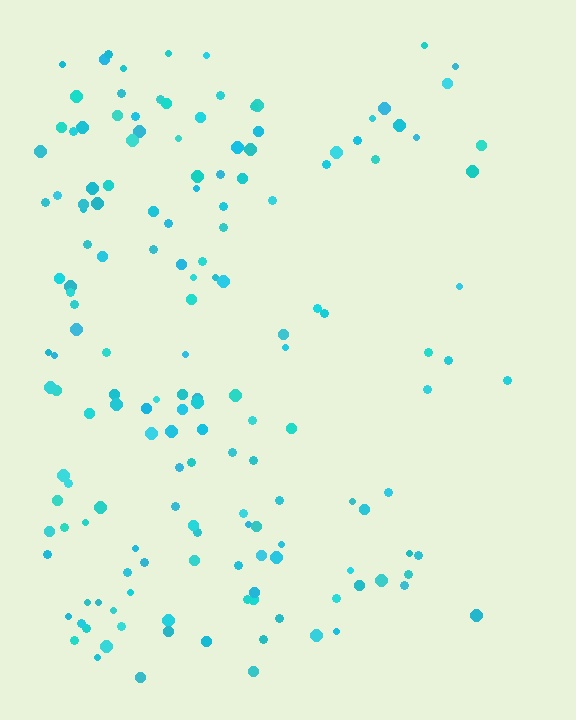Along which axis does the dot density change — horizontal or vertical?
Horizontal.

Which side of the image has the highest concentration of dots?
The left.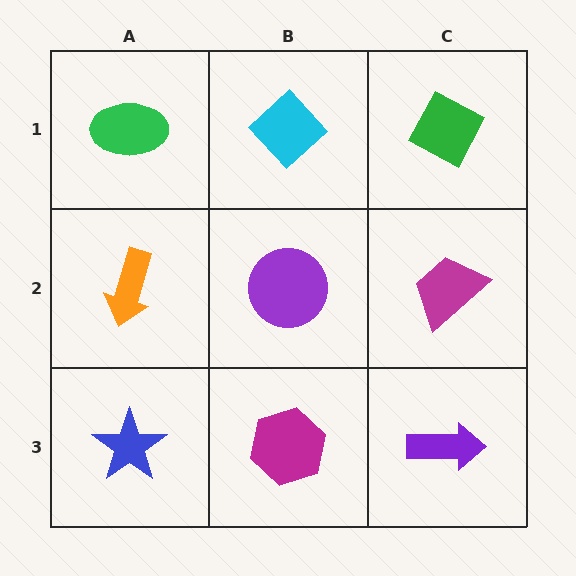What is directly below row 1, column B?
A purple circle.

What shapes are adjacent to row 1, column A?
An orange arrow (row 2, column A), a cyan diamond (row 1, column B).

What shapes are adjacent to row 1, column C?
A magenta trapezoid (row 2, column C), a cyan diamond (row 1, column B).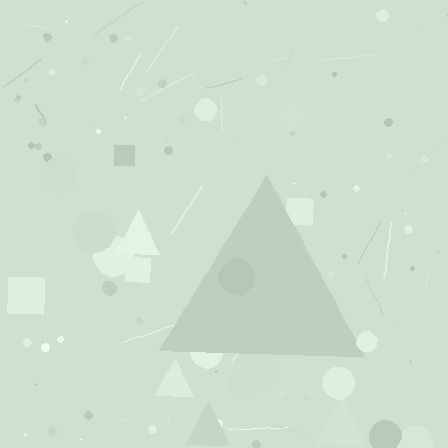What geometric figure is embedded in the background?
A triangle is embedded in the background.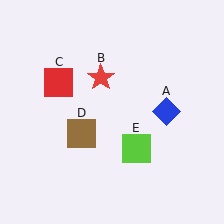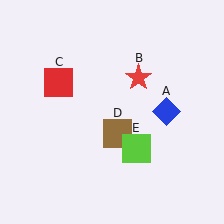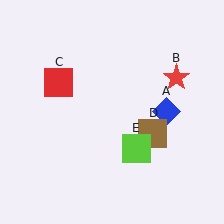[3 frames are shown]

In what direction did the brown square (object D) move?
The brown square (object D) moved right.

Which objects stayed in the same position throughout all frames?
Blue diamond (object A) and red square (object C) and lime square (object E) remained stationary.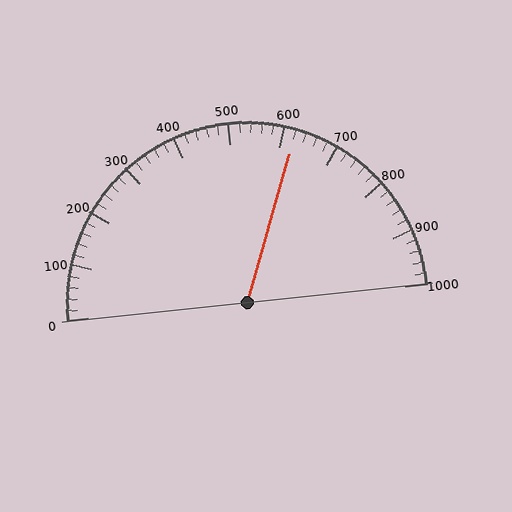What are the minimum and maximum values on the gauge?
The gauge ranges from 0 to 1000.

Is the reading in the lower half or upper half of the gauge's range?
The reading is in the upper half of the range (0 to 1000).